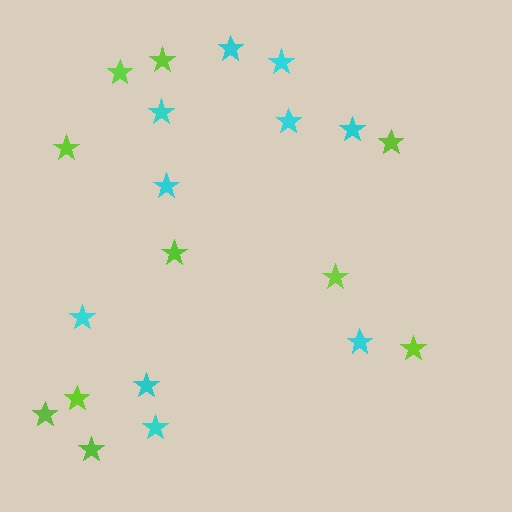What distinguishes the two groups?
There are 2 groups: one group of lime stars (10) and one group of cyan stars (10).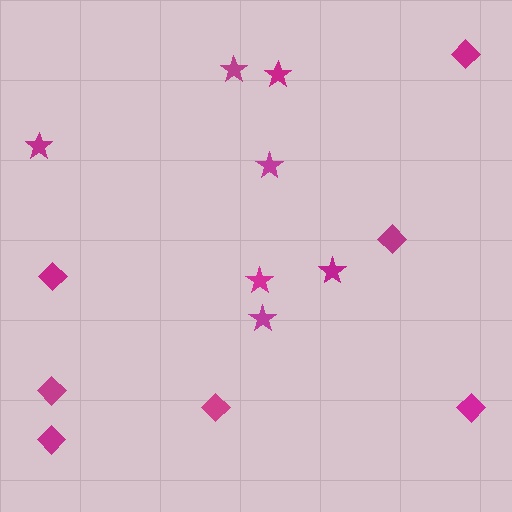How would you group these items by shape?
There are 2 groups: one group of diamonds (7) and one group of stars (7).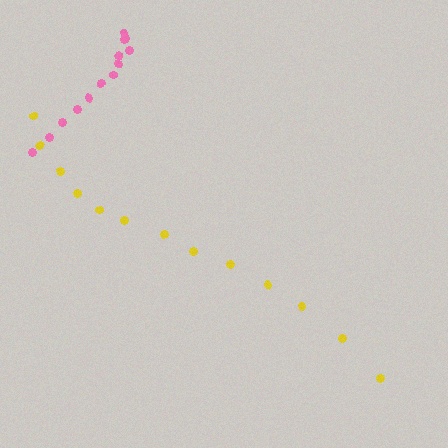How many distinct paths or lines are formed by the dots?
There are 2 distinct paths.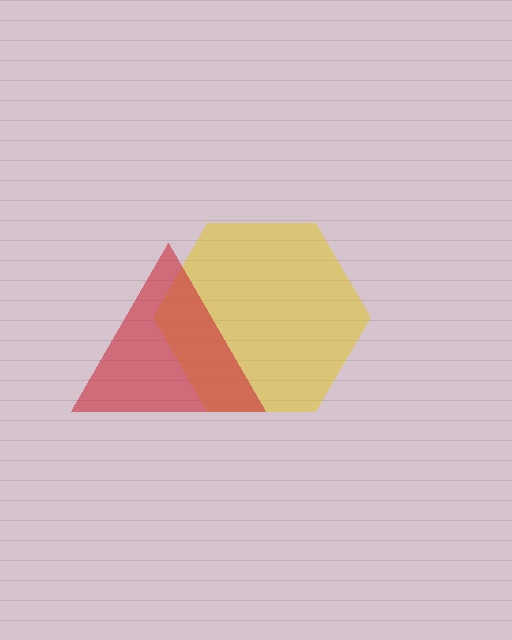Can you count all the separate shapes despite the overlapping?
Yes, there are 2 separate shapes.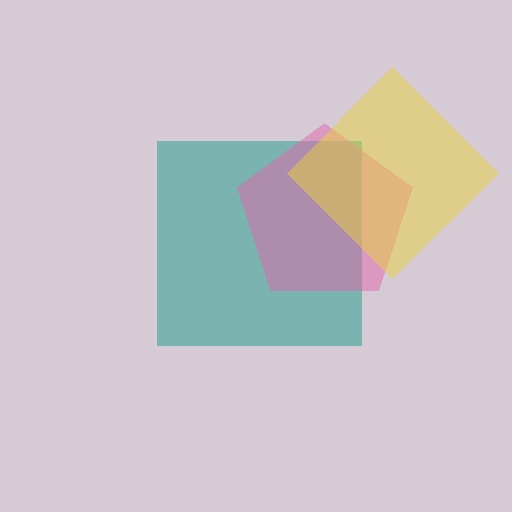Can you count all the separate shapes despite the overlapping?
Yes, there are 3 separate shapes.